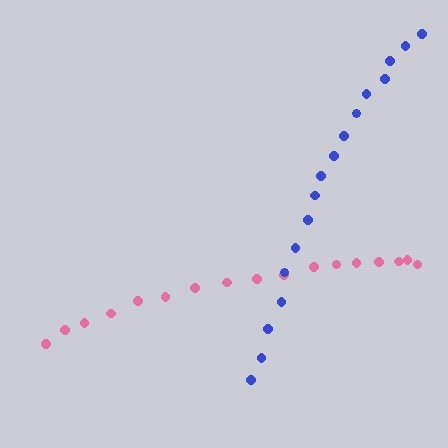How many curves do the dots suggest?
There are 2 distinct paths.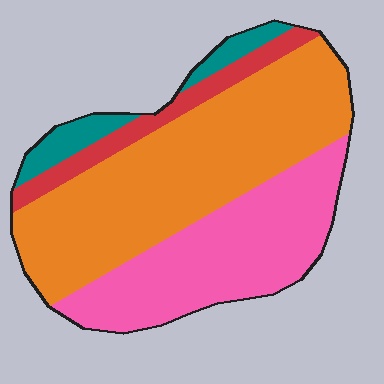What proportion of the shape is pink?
Pink takes up between a quarter and a half of the shape.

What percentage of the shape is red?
Red covers around 10% of the shape.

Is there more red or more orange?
Orange.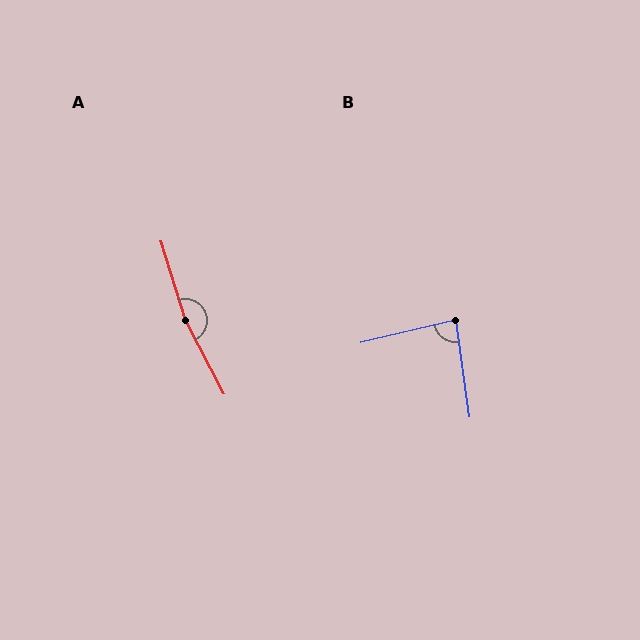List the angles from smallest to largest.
B (84°), A (170°).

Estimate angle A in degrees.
Approximately 170 degrees.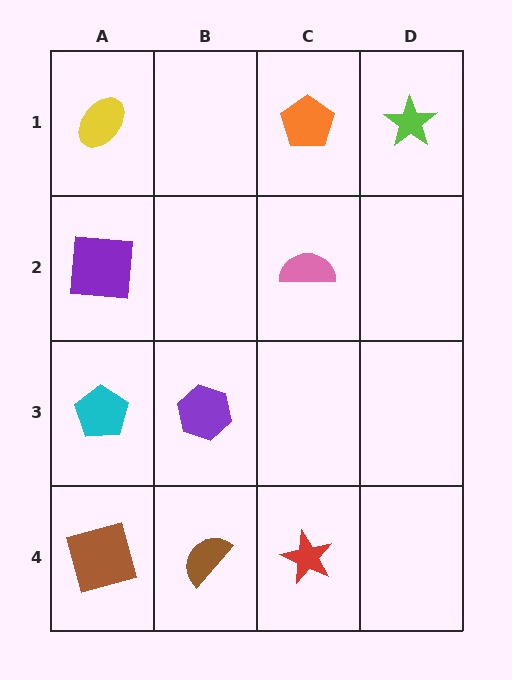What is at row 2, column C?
A pink semicircle.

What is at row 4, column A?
A brown square.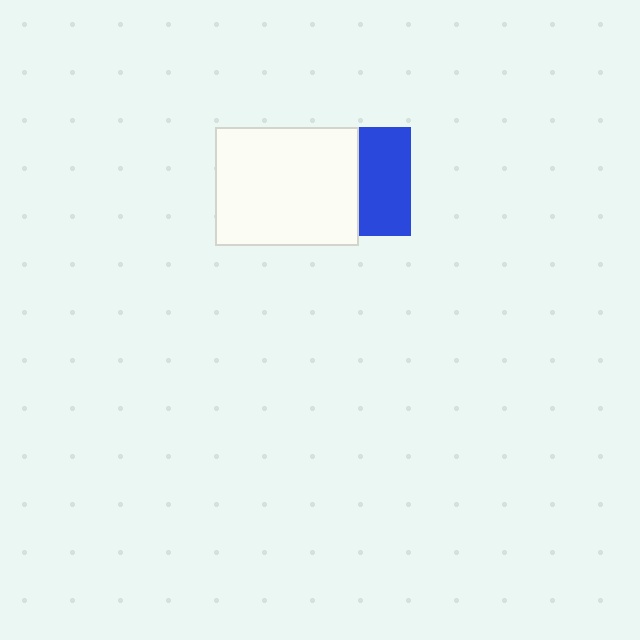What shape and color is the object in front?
The object in front is a white rectangle.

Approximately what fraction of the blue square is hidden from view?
Roughly 53% of the blue square is hidden behind the white rectangle.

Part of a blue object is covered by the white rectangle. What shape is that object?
It is a square.